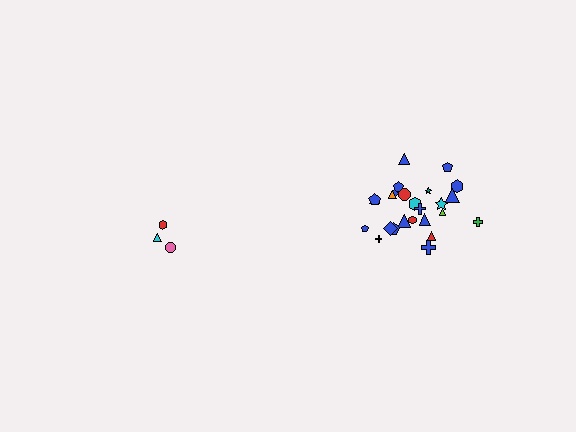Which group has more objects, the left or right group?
The right group.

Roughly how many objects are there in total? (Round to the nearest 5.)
Roughly 30 objects in total.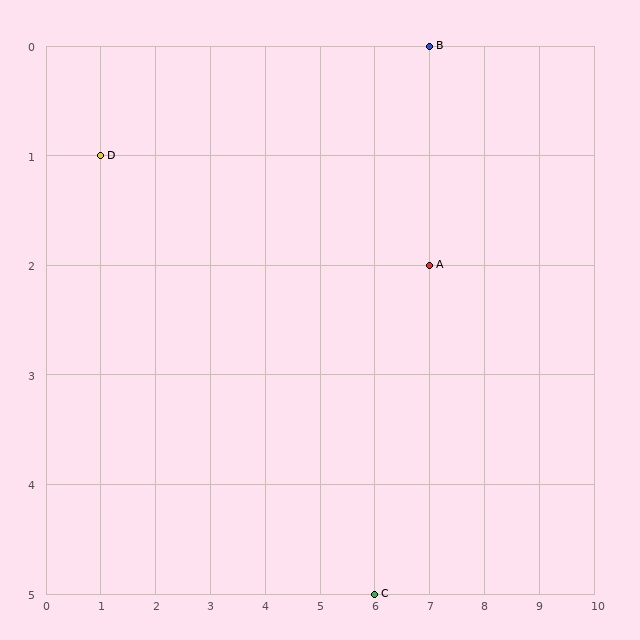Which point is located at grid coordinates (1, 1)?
Point D is at (1, 1).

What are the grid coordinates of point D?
Point D is at grid coordinates (1, 1).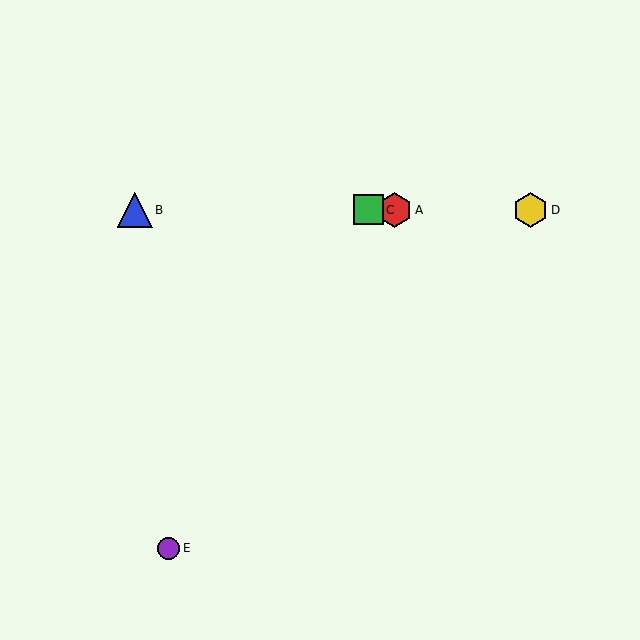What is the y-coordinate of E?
Object E is at y≈548.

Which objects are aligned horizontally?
Objects A, B, C, D are aligned horizontally.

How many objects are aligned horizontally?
4 objects (A, B, C, D) are aligned horizontally.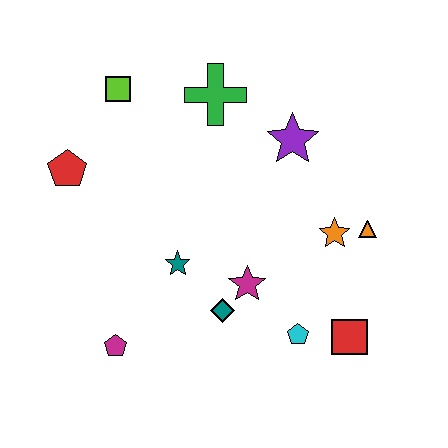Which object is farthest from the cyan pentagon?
The lime square is farthest from the cyan pentagon.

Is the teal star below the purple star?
Yes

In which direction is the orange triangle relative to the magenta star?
The orange triangle is to the right of the magenta star.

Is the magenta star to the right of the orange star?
No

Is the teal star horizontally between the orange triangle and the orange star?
No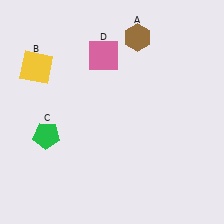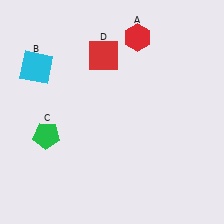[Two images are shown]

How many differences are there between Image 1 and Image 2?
There are 3 differences between the two images.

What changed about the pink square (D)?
In Image 1, D is pink. In Image 2, it changed to red.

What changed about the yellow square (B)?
In Image 1, B is yellow. In Image 2, it changed to cyan.